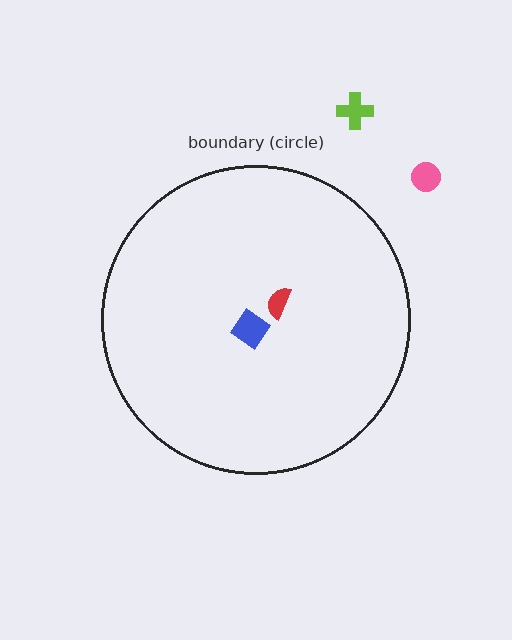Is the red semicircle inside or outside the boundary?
Inside.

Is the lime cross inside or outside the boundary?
Outside.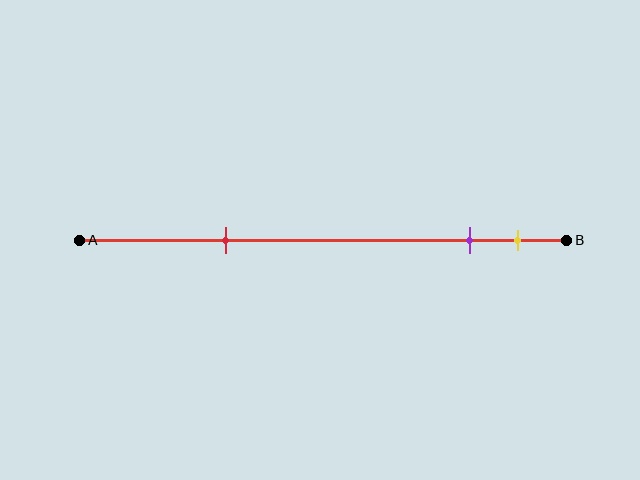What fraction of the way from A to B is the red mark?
The red mark is approximately 30% (0.3) of the way from A to B.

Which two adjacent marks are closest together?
The purple and yellow marks are the closest adjacent pair.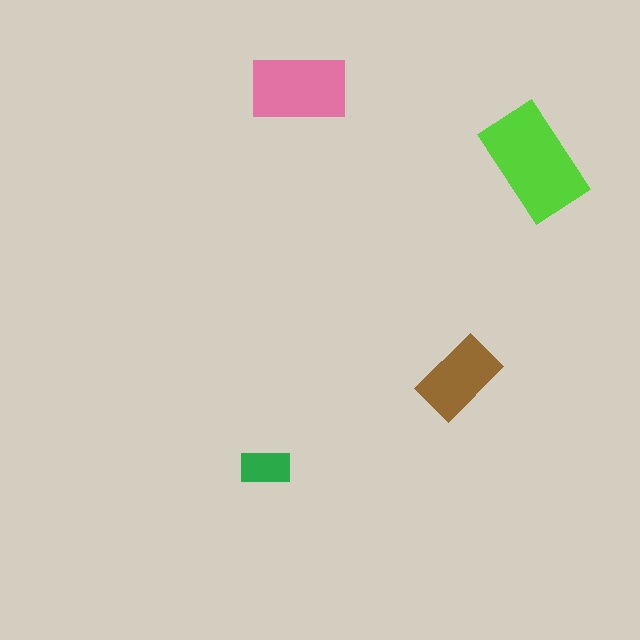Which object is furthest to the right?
The lime rectangle is rightmost.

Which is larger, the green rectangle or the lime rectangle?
The lime one.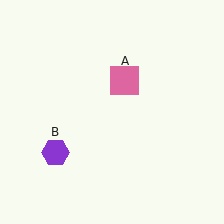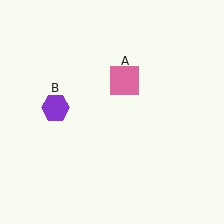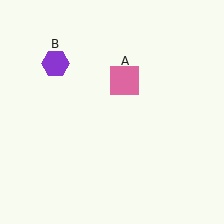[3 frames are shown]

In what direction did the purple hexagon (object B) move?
The purple hexagon (object B) moved up.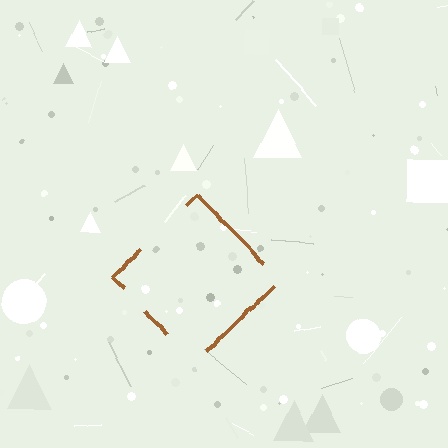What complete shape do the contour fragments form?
The contour fragments form a diamond.